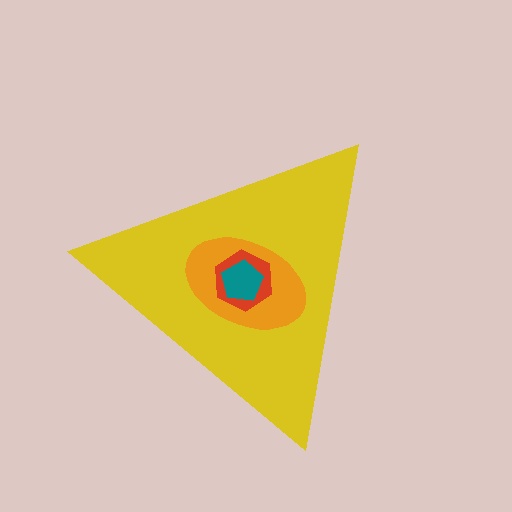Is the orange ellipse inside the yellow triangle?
Yes.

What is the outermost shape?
The yellow triangle.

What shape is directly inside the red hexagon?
The teal pentagon.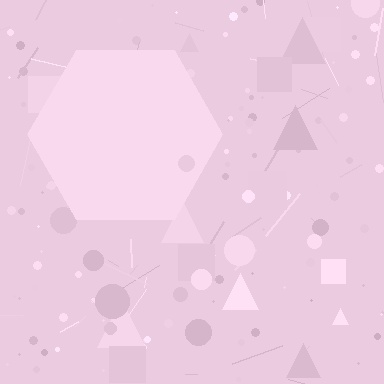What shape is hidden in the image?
A hexagon is hidden in the image.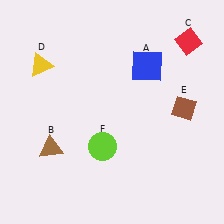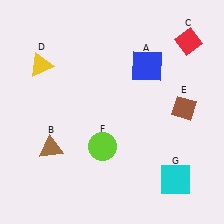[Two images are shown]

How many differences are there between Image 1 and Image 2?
There is 1 difference between the two images.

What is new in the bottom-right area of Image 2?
A cyan square (G) was added in the bottom-right area of Image 2.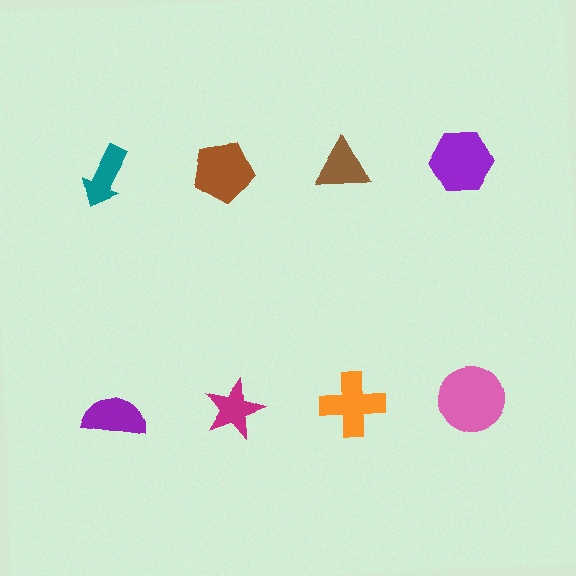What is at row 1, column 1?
A teal arrow.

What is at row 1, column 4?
A purple hexagon.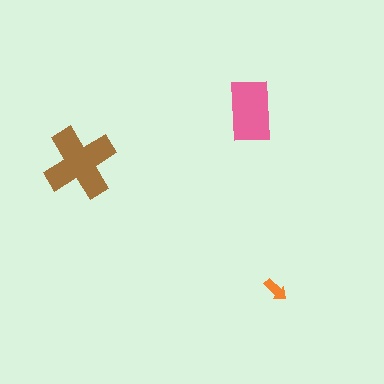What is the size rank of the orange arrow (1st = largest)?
3rd.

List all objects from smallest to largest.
The orange arrow, the pink rectangle, the brown cross.